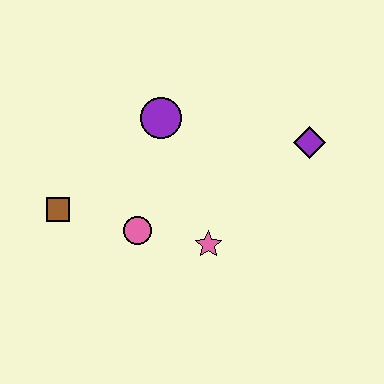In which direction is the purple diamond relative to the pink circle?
The purple diamond is to the right of the pink circle.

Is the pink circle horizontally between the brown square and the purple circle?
Yes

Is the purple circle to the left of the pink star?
Yes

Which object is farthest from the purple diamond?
The brown square is farthest from the purple diamond.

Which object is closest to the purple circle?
The pink circle is closest to the purple circle.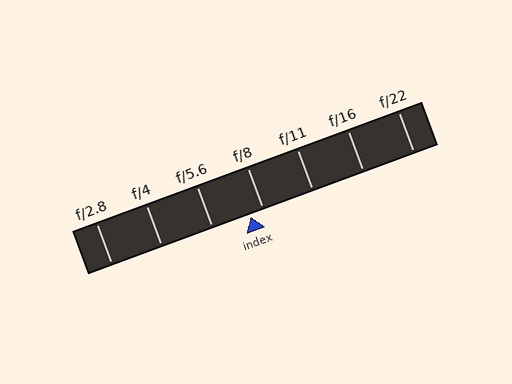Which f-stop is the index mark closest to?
The index mark is closest to f/8.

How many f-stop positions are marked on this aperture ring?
There are 7 f-stop positions marked.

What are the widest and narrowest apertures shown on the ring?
The widest aperture shown is f/2.8 and the narrowest is f/22.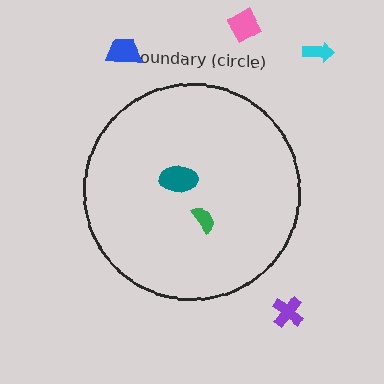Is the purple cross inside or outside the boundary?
Outside.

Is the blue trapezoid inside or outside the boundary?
Outside.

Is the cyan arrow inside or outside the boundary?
Outside.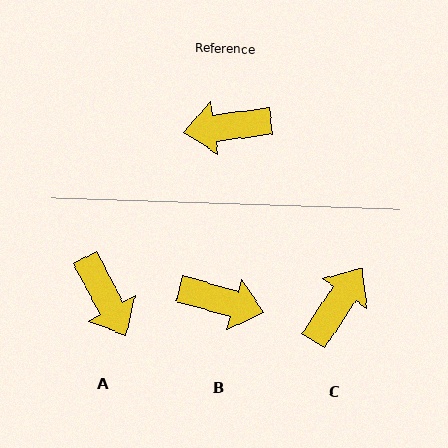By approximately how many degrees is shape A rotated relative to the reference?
Approximately 111 degrees counter-clockwise.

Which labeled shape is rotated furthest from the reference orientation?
B, about 156 degrees away.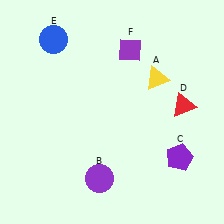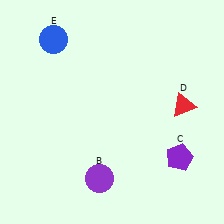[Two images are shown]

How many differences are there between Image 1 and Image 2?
There are 2 differences between the two images.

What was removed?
The purple diamond (F), the yellow triangle (A) were removed in Image 2.